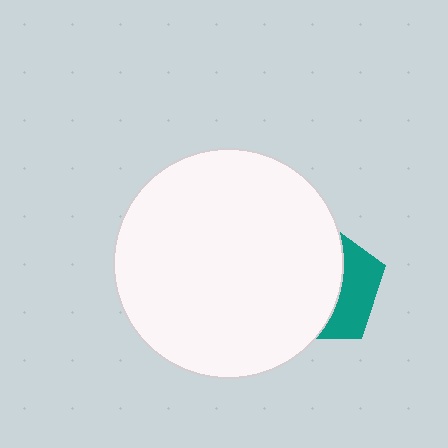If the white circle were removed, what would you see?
You would see the complete teal pentagon.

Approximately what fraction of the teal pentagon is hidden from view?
Roughly 65% of the teal pentagon is hidden behind the white circle.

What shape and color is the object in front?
The object in front is a white circle.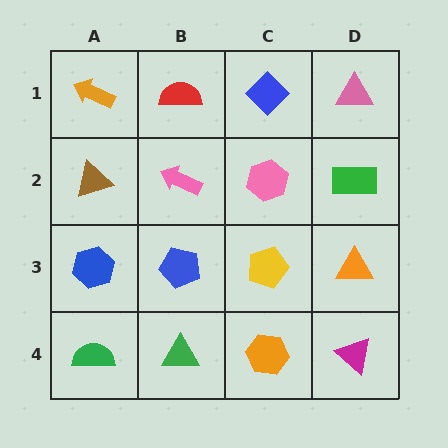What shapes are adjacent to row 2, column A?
An orange arrow (row 1, column A), a blue hexagon (row 3, column A), a pink arrow (row 2, column B).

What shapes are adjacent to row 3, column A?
A brown triangle (row 2, column A), a green semicircle (row 4, column A), a blue pentagon (row 3, column B).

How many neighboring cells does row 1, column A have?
2.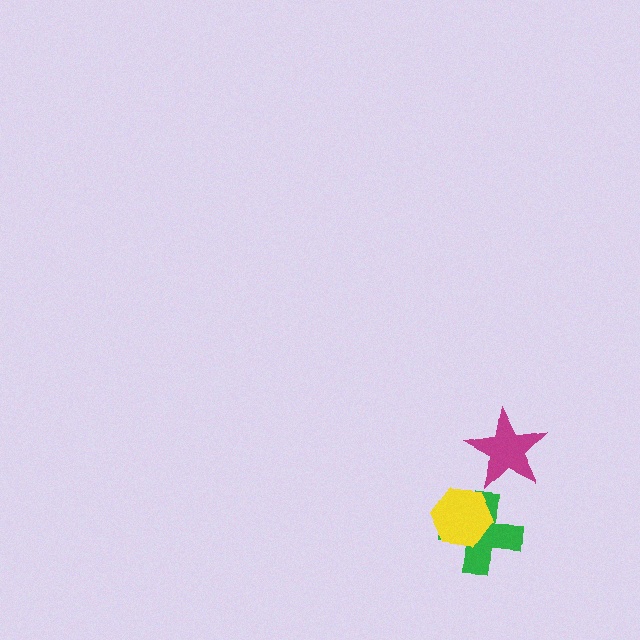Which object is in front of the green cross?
The yellow hexagon is in front of the green cross.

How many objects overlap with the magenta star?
0 objects overlap with the magenta star.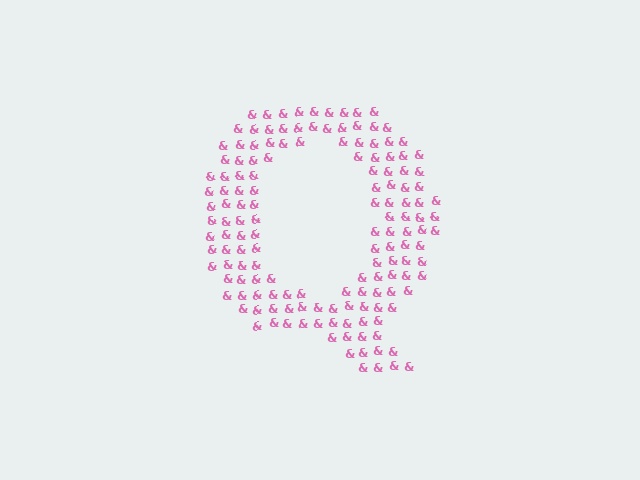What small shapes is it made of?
It is made of small ampersands.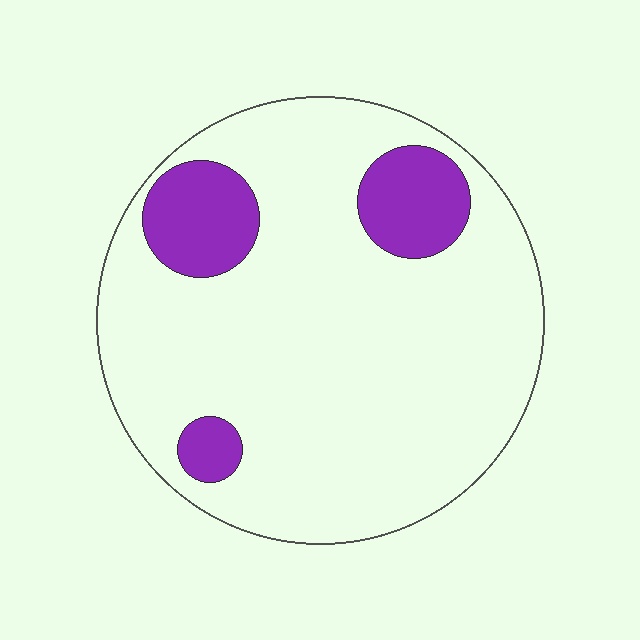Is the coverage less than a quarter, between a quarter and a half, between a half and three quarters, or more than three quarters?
Less than a quarter.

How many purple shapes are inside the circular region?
3.